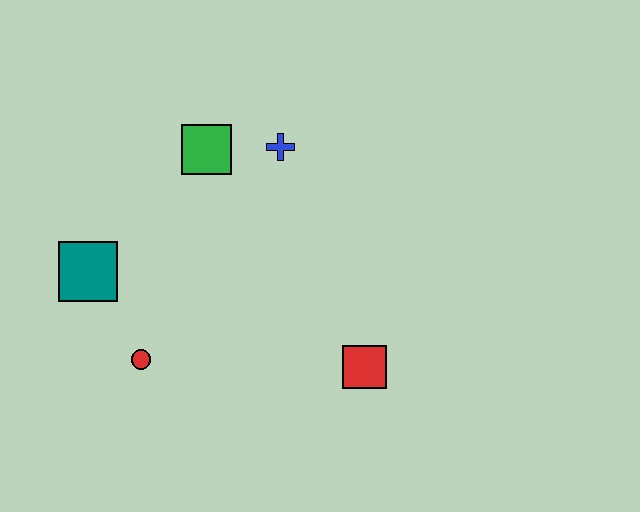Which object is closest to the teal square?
The red circle is closest to the teal square.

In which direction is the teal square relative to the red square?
The teal square is to the left of the red square.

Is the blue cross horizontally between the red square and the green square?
Yes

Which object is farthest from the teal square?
The red square is farthest from the teal square.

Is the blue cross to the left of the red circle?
No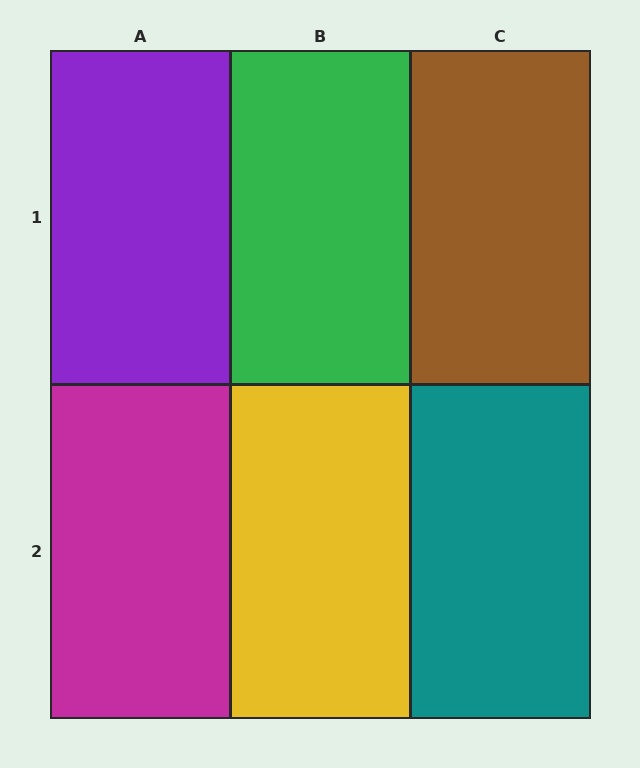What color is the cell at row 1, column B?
Green.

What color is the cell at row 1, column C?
Brown.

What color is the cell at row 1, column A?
Purple.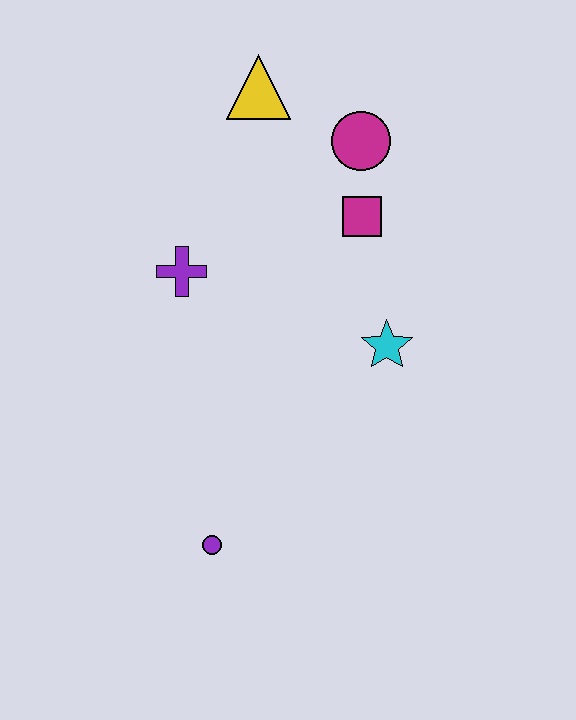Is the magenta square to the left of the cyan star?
Yes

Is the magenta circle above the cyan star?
Yes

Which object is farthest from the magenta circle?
The purple circle is farthest from the magenta circle.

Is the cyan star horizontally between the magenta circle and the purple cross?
No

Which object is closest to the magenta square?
The magenta circle is closest to the magenta square.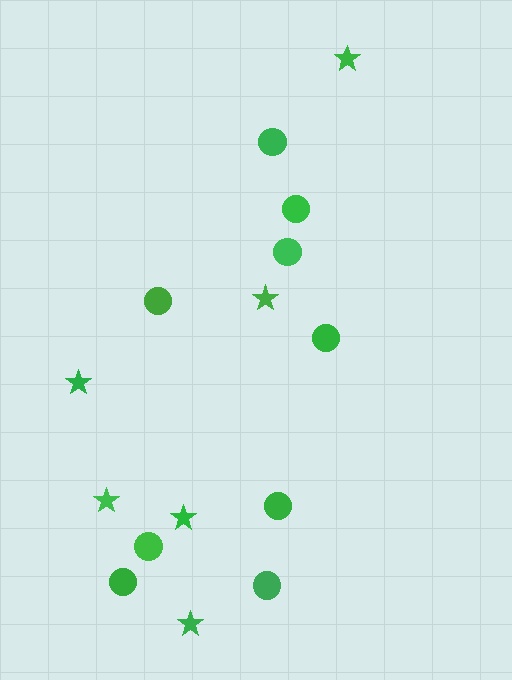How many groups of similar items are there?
There are 2 groups: one group of circles (9) and one group of stars (6).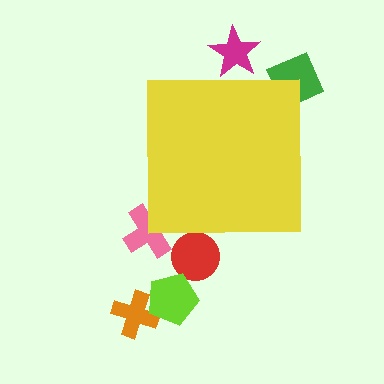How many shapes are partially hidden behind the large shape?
4 shapes are partially hidden.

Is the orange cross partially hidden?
No, the orange cross is fully visible.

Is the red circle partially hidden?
Yes, the red circle is partially hidden behind the yellow square.